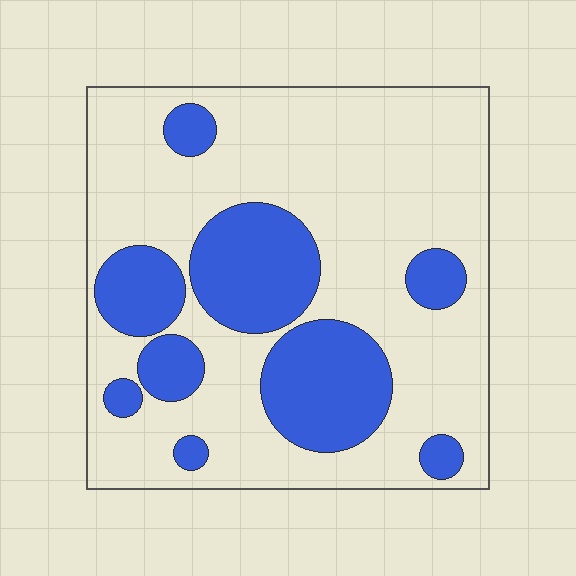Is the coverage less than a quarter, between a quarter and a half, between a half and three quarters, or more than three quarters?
Between a quarter and a half.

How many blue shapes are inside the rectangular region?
9.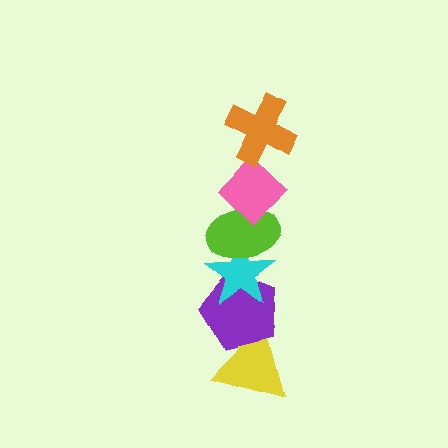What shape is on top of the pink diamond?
The orange cross is on top of the pink diamond.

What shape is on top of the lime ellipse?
The pink diamond is on top of the lime ellipse.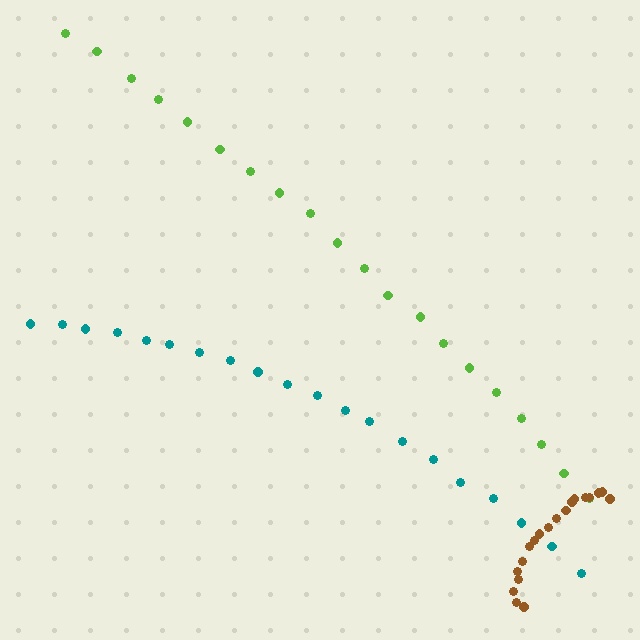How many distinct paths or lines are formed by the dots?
There are 3 distinct paths.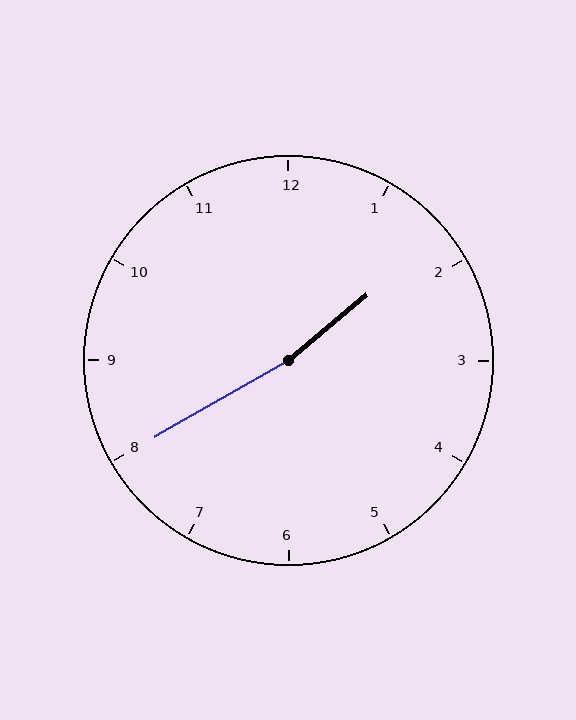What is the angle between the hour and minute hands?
Approximately 170 degrees.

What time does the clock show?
1:40.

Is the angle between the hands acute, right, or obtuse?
It is obtuse.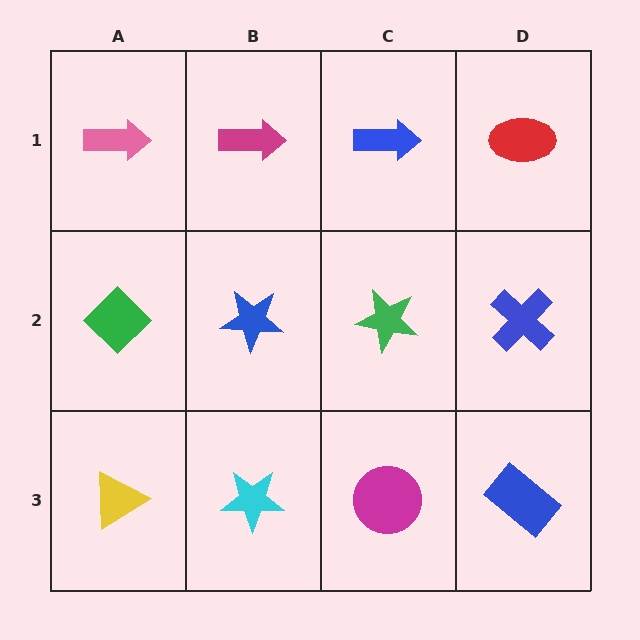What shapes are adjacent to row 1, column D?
A blue cross (row 2, column D), a blue arrow (row 1, column C).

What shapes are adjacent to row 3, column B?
A blue star (row 2, column B), a yellow triangle (row 3, column A), a magenta circle (row 3, column C).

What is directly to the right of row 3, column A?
A cyan star.